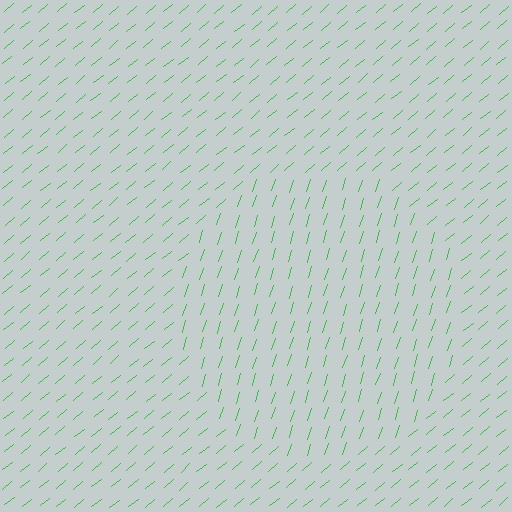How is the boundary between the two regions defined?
The boundary is defined purely by a change in line orientation (approximately 32 degrees difference). All lines are the same color and thickness.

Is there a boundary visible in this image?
Yes, there is a texture boundary formed by a change in line orientation.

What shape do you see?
I see a circle.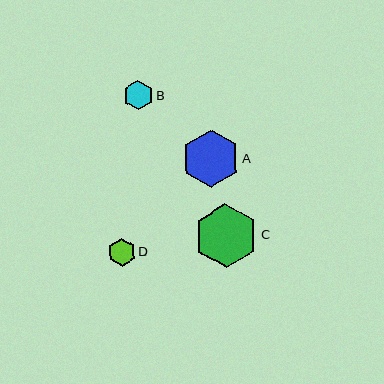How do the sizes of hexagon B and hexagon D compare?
Hexagon B and hexagon D are approximately the same size.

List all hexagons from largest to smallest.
From largest to smallest: C, A, B, D.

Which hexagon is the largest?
Hexagon C is the largest with a size of approximately 64 pixels.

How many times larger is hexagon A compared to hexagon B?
Hexagon A is approximately 1.9 times the size of hexagon B.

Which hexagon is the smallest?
Hexagon D is the smallest with a size of approximately 27 pixels.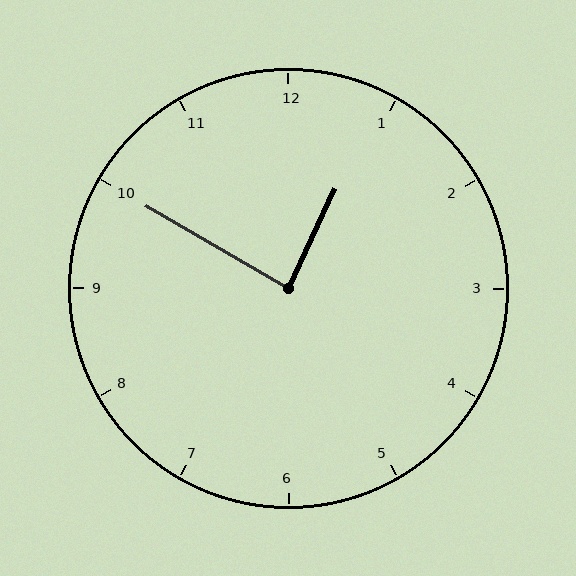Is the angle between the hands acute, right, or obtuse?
It is right.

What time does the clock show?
12:50.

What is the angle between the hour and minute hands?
Approximately 85 degrees.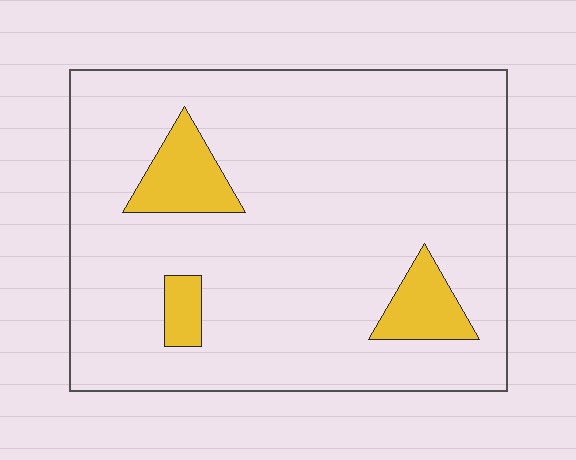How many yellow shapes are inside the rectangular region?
3.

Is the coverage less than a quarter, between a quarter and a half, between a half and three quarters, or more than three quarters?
Less than a quarter.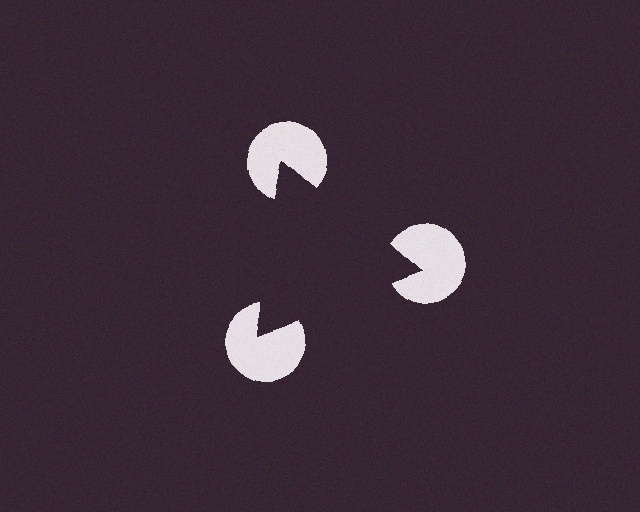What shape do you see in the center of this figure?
An illusory triangle — its edges are inferred from the aligned wedge cuts in the pac-man discs, not physically drawn.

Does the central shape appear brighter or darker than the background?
It typically appears slightly darker than the background, even though no actual brightness change is drawn.